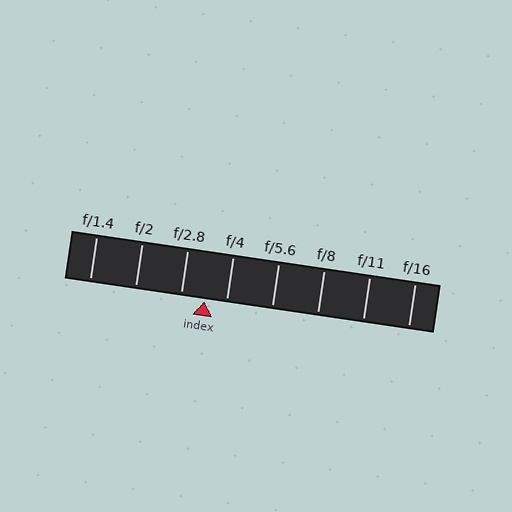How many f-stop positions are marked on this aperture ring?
There are 8 f-stop positions marked.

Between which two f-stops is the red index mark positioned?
The index mark is between f/2.8 and f/4.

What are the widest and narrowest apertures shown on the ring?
The widest aperture shown is f/1.4 and the narrowest is f/16.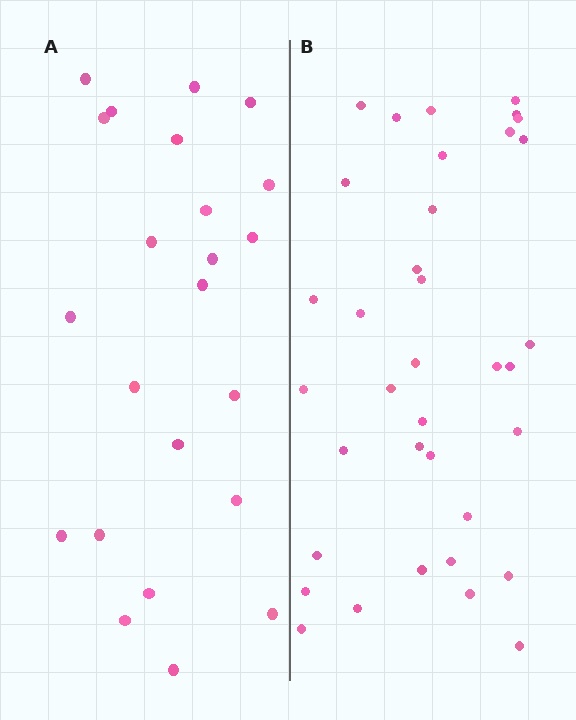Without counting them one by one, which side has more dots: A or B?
Region B (the right region) has more dots.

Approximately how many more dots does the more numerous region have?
Region B has approximately 15 more dots than region A.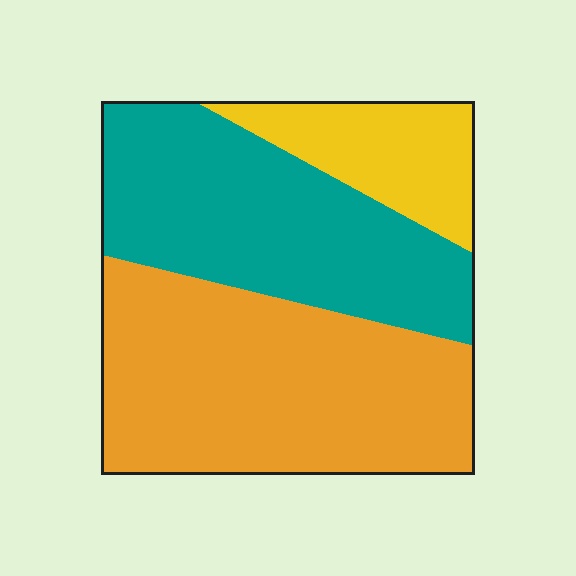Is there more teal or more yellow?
Teal.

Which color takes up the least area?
Yellow, at roughly 15%.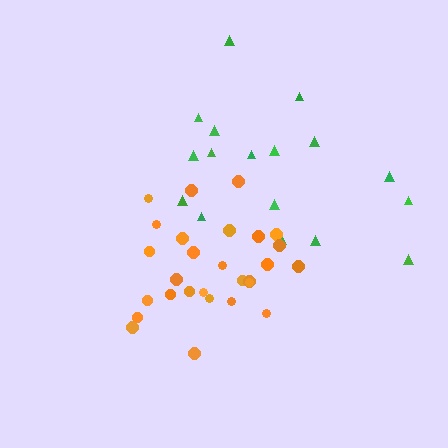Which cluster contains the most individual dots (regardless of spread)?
Orange (28).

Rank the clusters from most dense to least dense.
orange, green.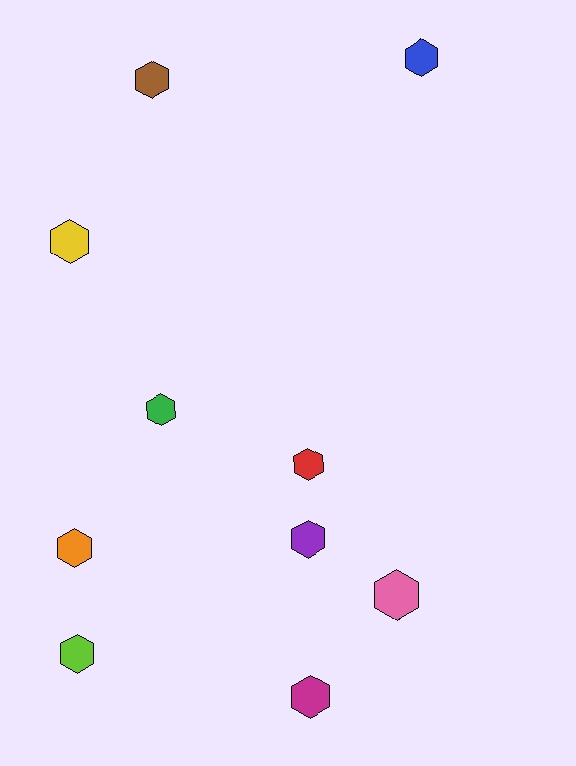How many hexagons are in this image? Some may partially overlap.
There are 10 hexagons.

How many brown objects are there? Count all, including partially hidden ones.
There is 1 brown object.